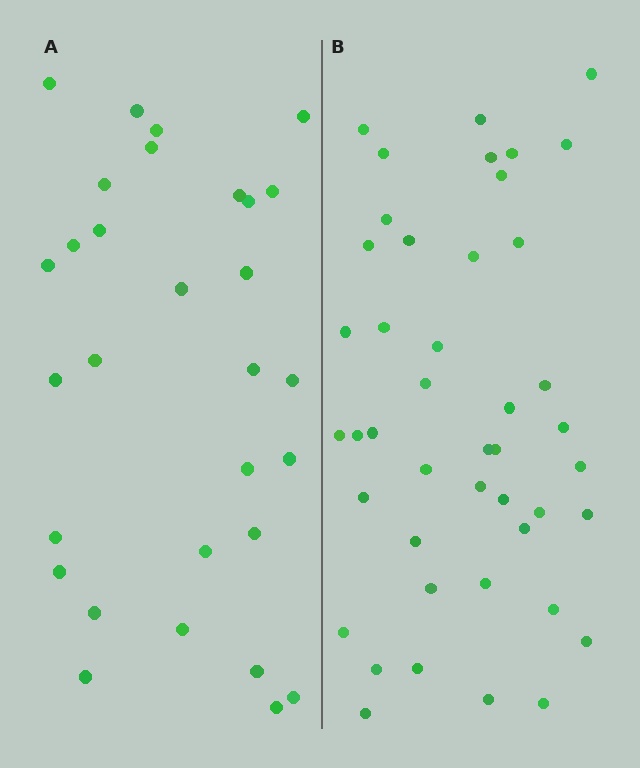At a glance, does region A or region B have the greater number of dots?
Region B (the right region) has more dots.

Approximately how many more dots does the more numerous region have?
Region B has approximately 15 more dots than region A.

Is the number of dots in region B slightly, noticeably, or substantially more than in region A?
Region B has substantially more. The ratio is roughly 1.5 to 1.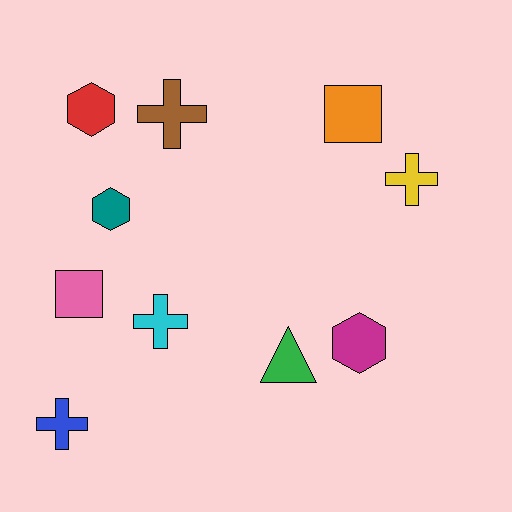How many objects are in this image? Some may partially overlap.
There are 10 objects.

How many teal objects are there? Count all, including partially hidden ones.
There is 1 teal object.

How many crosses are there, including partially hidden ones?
There are 4 crosses.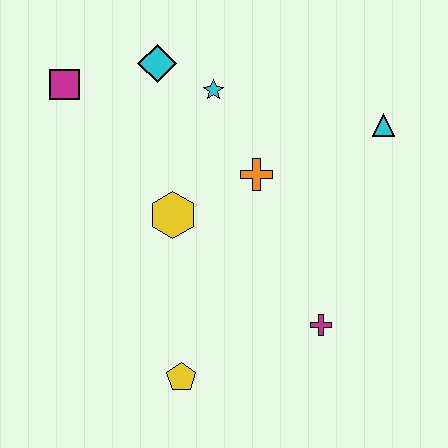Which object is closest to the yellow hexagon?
The orange cross is closest to the yellow hexagon.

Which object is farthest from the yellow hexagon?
The cyan triangle is farthest from the yellow hexagon.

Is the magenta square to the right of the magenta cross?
No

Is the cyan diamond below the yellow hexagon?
No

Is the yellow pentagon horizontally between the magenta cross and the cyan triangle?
No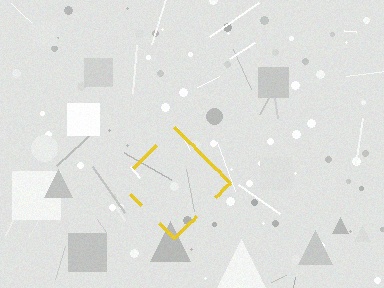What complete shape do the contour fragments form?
The contour fragments form a diamond.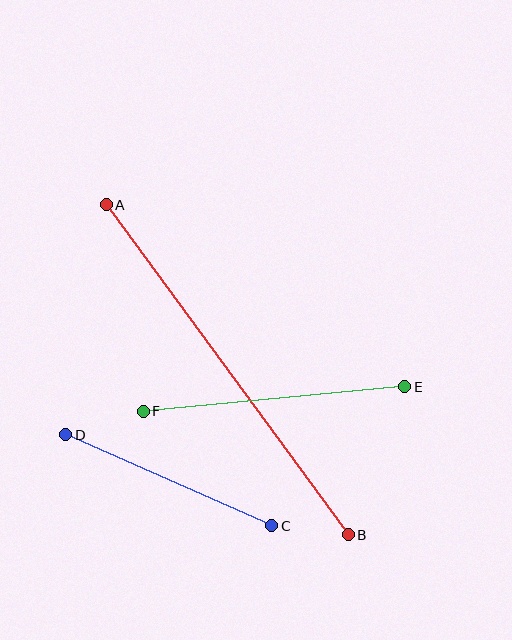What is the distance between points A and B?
The distance is approximately 409 pixels.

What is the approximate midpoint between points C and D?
The midpoint is at approximately (169, 480) pixels.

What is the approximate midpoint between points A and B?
The midpoint is at approximately (227, 370) pixels.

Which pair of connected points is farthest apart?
Points A and B are farthest apart.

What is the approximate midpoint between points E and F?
The midpoint is at approximately (274, 399) pixels.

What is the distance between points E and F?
The distance is approximately 262 pixels.